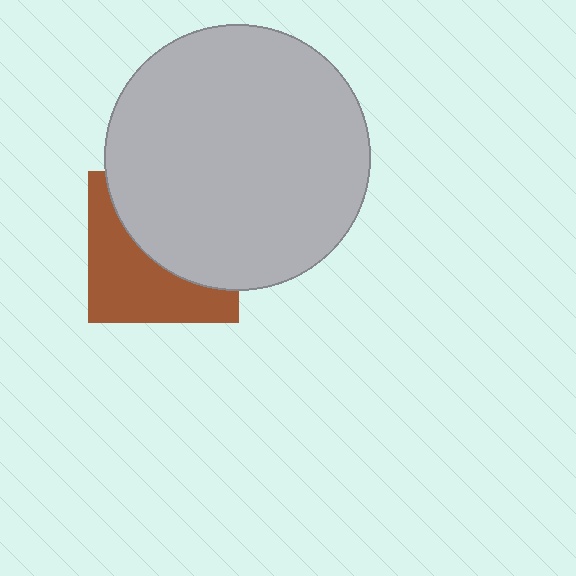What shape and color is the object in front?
The object in front is a light gray circle.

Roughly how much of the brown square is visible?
About half of it is visible (roughly 46%).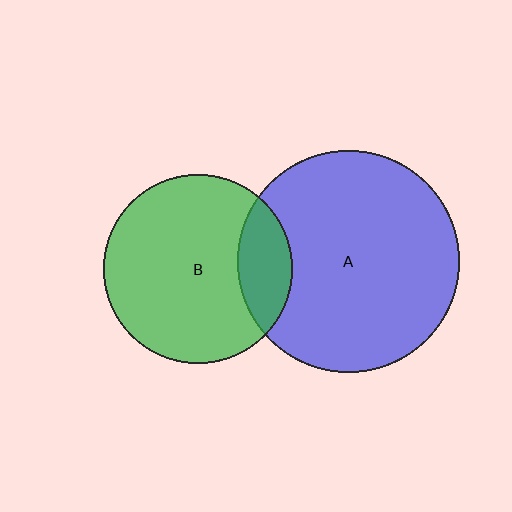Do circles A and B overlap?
Yes.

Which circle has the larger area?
Circle A (blue).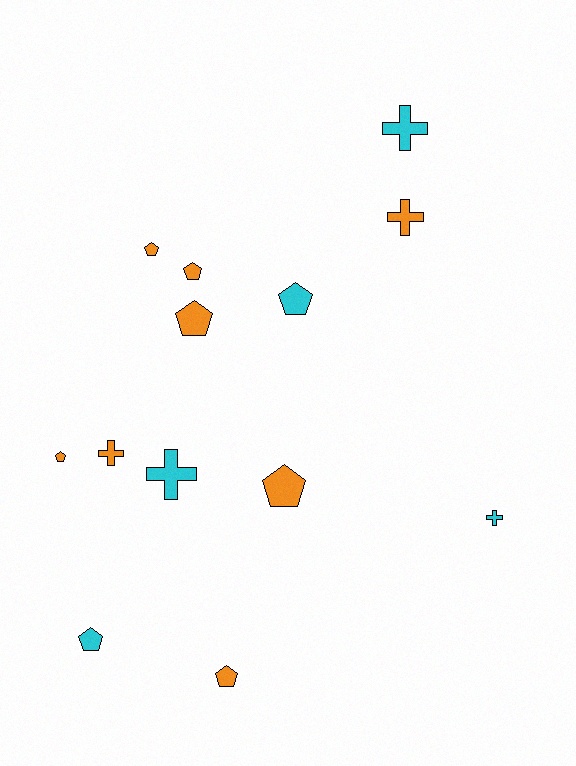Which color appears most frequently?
Orange, with 8 objects.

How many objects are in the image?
There are 13 objects.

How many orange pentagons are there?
There are 6 orange pentagons.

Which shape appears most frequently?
Pentagon, with 8 objects.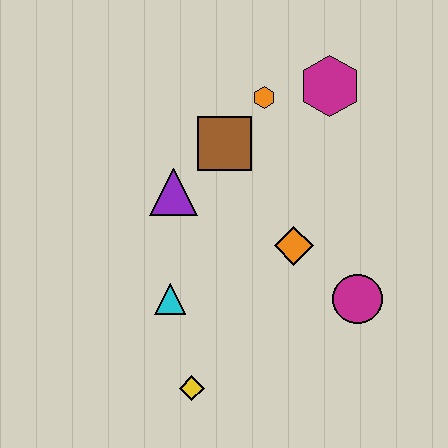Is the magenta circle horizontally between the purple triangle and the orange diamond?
No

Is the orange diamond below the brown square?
Yes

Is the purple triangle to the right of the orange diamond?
No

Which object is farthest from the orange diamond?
The yellow diamond is farthest from the orange diamond.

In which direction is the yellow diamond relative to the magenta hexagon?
The yellow diamond is below the magenta hexagon.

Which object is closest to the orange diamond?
The magenta circle is closest to the orange diamond.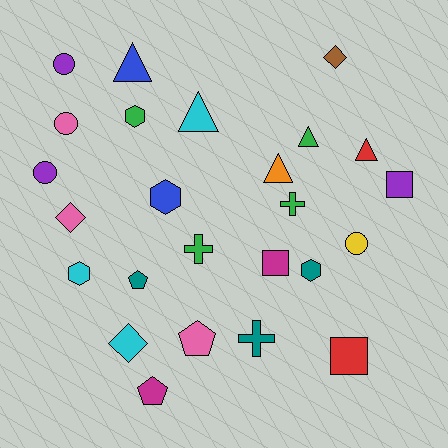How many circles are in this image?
There are 4 circles.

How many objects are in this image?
There are 25 objects.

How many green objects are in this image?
There are 4 green objects.